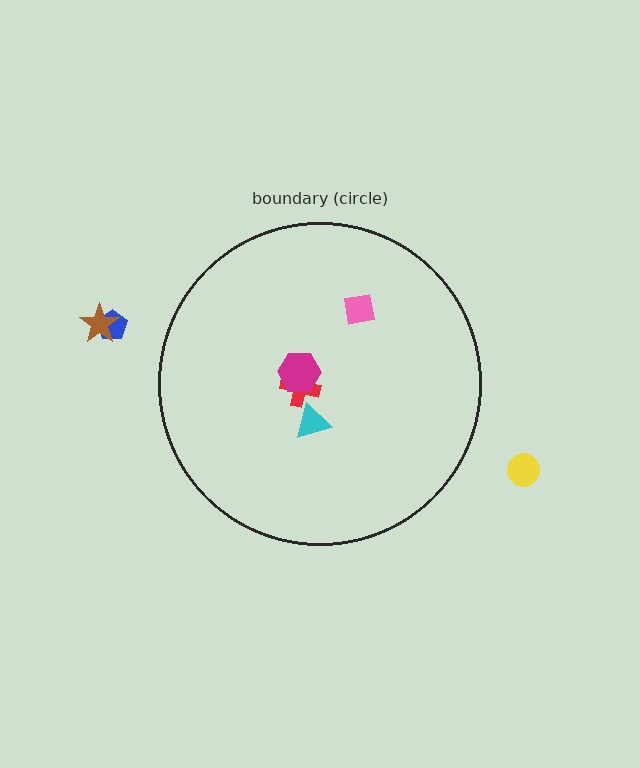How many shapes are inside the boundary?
4 inside, 3 outside.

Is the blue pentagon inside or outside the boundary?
Outside.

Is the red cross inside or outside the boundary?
Inside.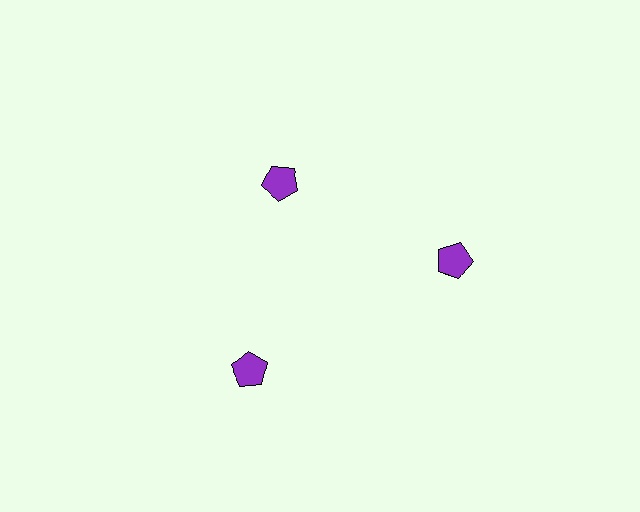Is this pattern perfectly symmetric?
No. The 3 purple pentagons are arranged in a ring, but one element near the 11 o'clock position is pulled inward toward the center, breaking the 3-fold rotational symmetry.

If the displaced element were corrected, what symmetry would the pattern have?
It would have 3-fold rotational symmetry — the pattern would map onto itself every 120 degrees.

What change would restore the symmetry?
The symmetry would be restored by moving it outward, back onto the ring so that all 3 pentagons sit at equal angles and equal distance from the center.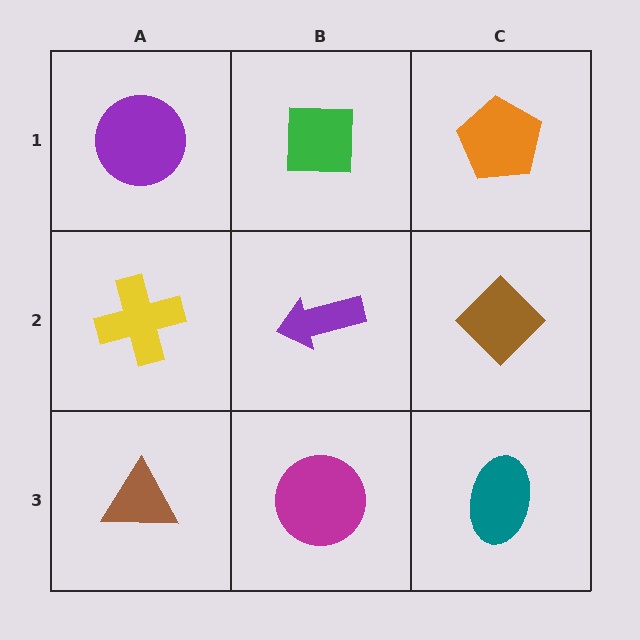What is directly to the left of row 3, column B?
A brown triangle.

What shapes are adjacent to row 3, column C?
A brown diamond (row 2, column C), a magenta circle (row 3, column B).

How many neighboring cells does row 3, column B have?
3.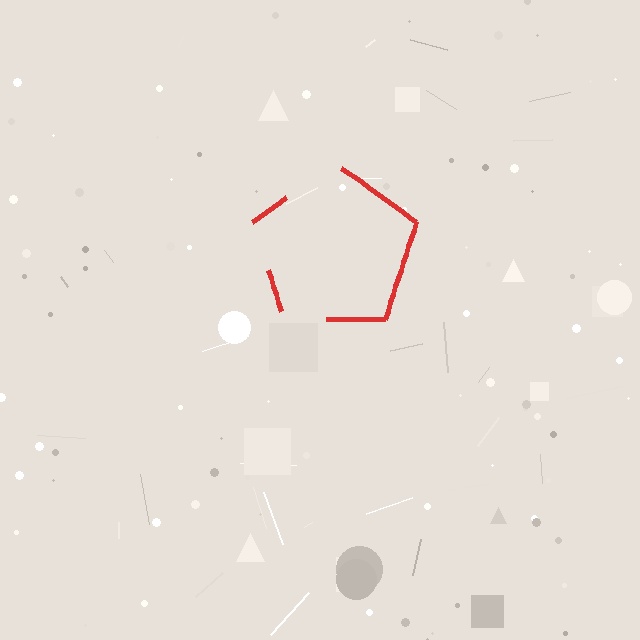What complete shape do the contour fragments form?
The contour fragments form a pentagon.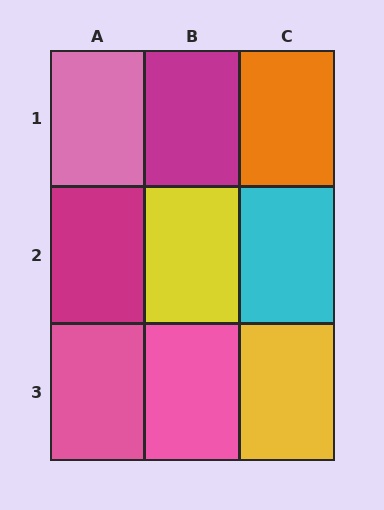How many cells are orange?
1 cell is orange.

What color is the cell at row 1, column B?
Magenta.